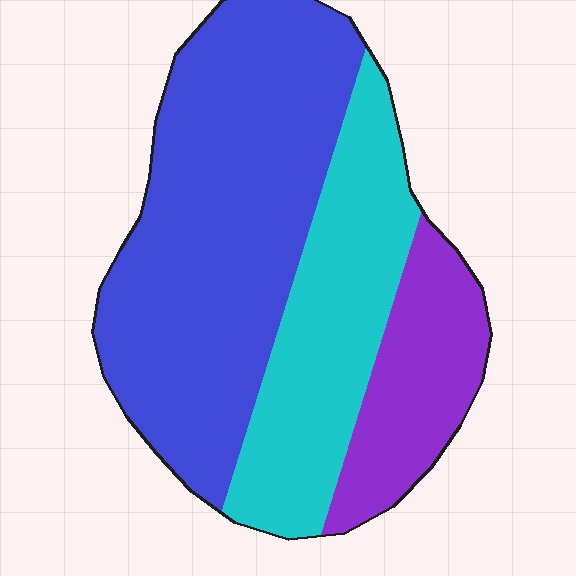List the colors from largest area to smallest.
From largest to smallest: blue, cyan, purple.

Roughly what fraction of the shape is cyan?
Cyan covers around 30% of the shape.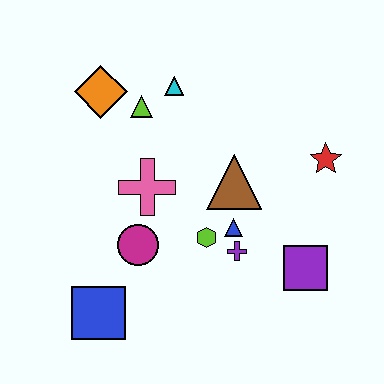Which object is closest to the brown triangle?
The blue triangle is closest to the brown triangle.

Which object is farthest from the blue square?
The red star is farthest from the blue square.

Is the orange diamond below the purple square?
No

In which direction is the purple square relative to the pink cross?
The purple square is to the right of the pink cross.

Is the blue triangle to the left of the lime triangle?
No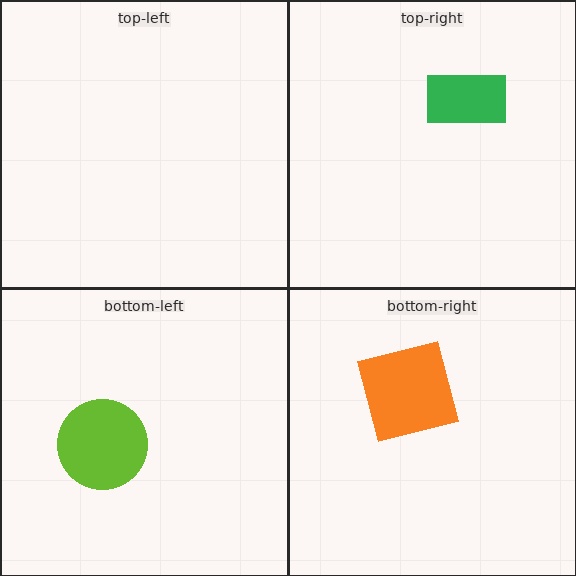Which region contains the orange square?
The bottom-right region.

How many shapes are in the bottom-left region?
1.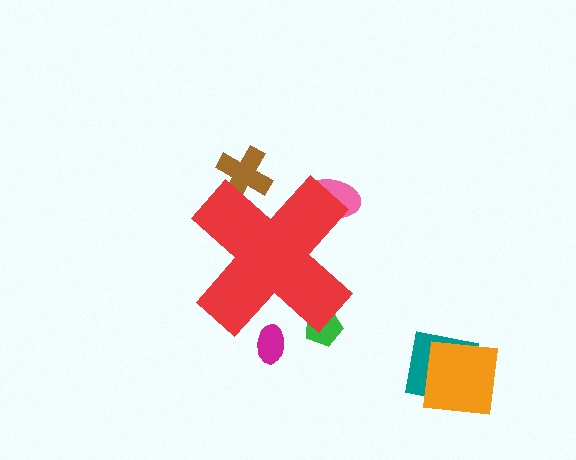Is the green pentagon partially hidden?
Yes, the green pentagon is partially hidden behind the red cross.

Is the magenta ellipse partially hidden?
Yes, the magenta ellipse is partially hidden behind the red cross.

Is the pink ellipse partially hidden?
Yes, the pink ellipse is partially hidden behind the red cross.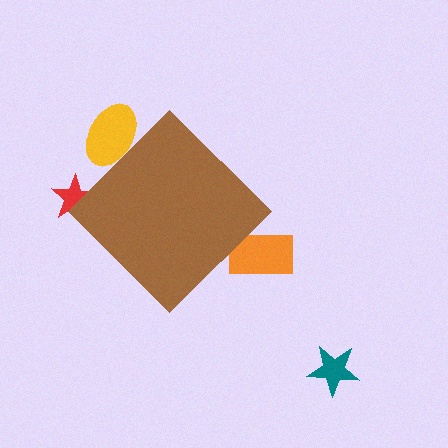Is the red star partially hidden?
Yes, the red star is partially hidden behind the brown diamond.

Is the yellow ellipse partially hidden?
Yes, the yellow ellipse is partially hidden behind the brown diamond.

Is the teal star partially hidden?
No, the teal star is fully visible.